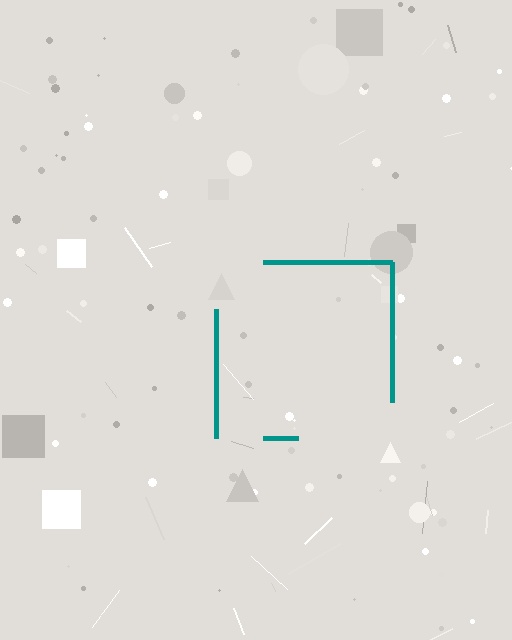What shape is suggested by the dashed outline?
The dashed outline suggests a square.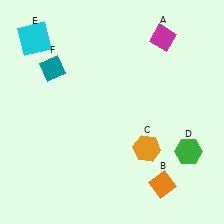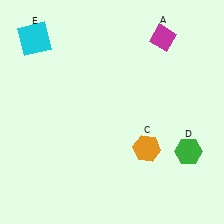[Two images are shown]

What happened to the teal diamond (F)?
The teal diamond (F) was removed in Image 2. It was in the top-left area of Image 1.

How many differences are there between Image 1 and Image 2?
There are 2 differences between the two images.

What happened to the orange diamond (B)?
The orange diamond (B) was removed in Image 2. It was in the bottom-right area of Image 1.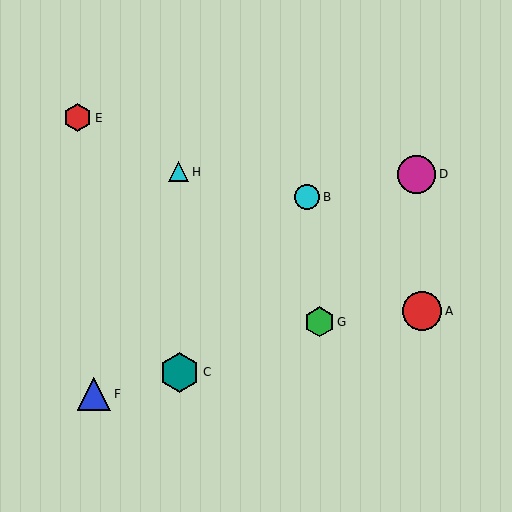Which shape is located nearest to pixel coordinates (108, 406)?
The blue triangle (labeled F) at (94, 394) is nearest to that location.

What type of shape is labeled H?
Shape H is a cyan triangle.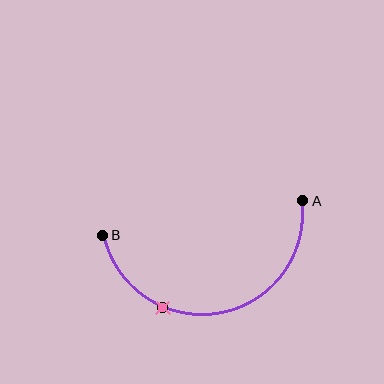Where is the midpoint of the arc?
The arc midpoint is the point on the curve farthest from the straight line joining A and B. It sits below that line.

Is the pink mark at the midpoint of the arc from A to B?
No. The pink mark lies on the arc but is closer to endpoint B. The arc midpoint would be at the point on the curve equidistant along the arc from both A and B.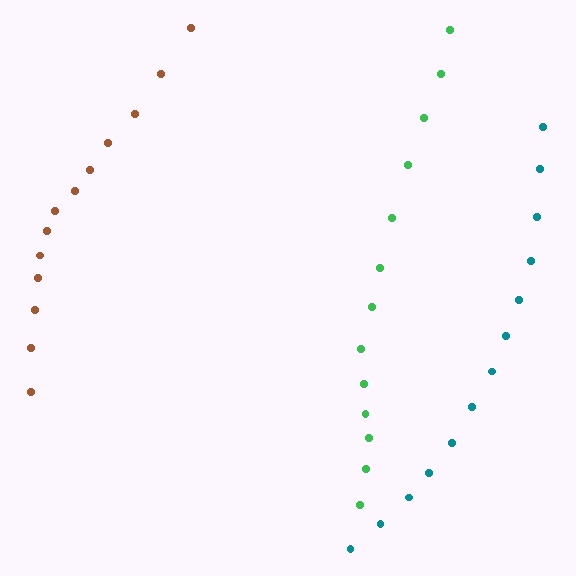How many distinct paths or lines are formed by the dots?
There are 3 distinct paths.